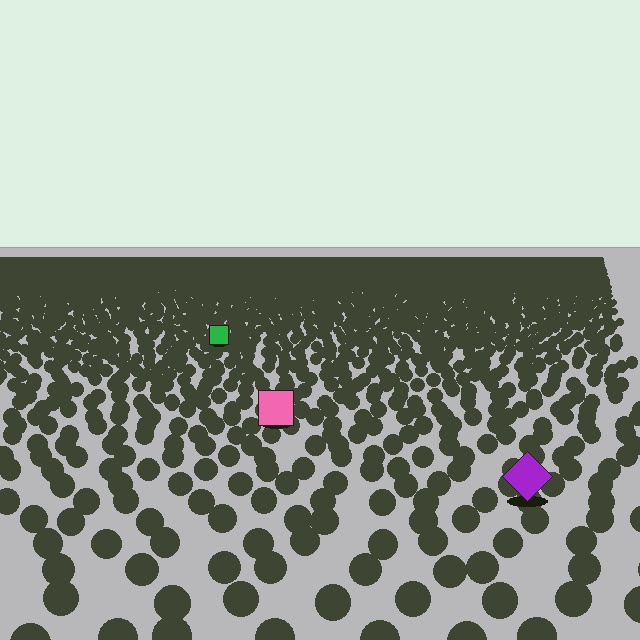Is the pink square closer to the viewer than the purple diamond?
No. The purple diamond is closer — you can tell from the texture gradient: the ground texture is coarser near it.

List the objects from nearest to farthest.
From nearest to farthest: the purple diamond, the pink square, the green square.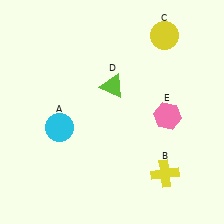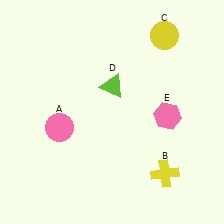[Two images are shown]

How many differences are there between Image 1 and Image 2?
There is 1 difference between the two images.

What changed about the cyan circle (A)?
In Image 1, A is cyan. In Image 2, it changed to pink.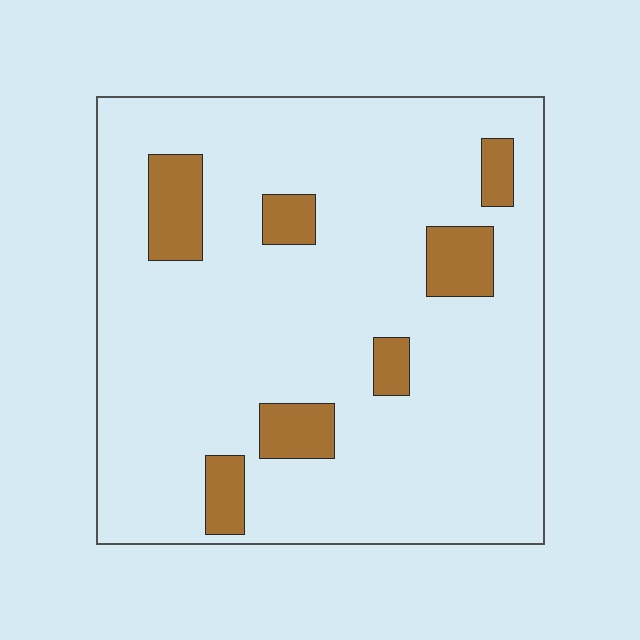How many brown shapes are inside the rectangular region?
7.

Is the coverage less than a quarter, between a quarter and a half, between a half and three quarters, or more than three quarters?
Less than a quarter.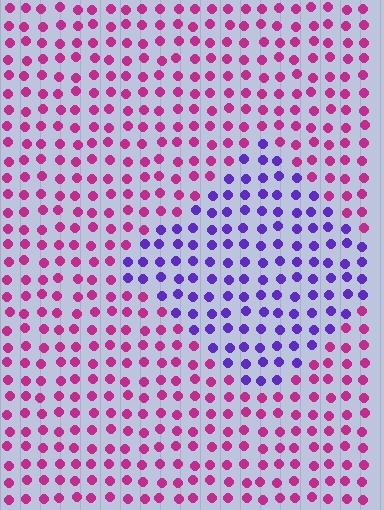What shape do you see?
I see a diamond.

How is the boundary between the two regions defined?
The boundary is defined purely by a slight shift in hue (about 60 degrees). Spacing, size, and orientation are identical on both sides.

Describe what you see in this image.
The image is filled with small magenta elements in a uniform arrangement. A diamond-shaped region is visible where the elements are tinted to a slightly different hue, forming a subtle color boundary.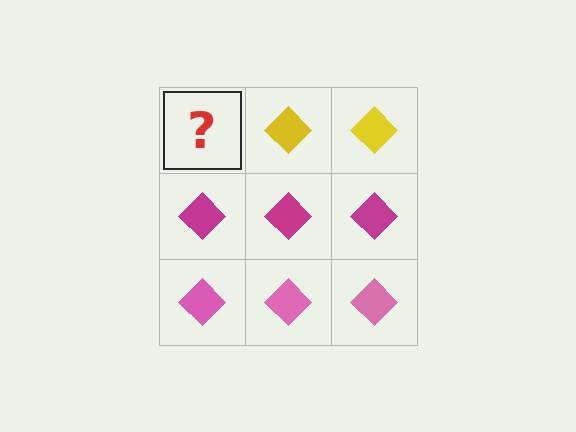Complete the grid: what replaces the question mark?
The question mark should be replaced with a yellow diamond.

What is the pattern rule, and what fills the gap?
The rule is that each row has a consistent color. The gap should be filled with a yellow diamond.